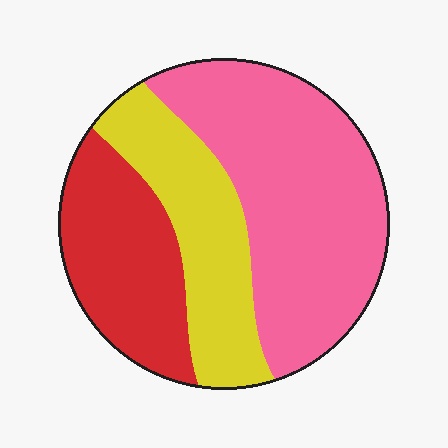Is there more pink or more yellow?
Pink.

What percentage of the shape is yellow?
Yellow takes up between a quarter and a half of the shape.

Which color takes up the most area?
Pink, at roughly 50%.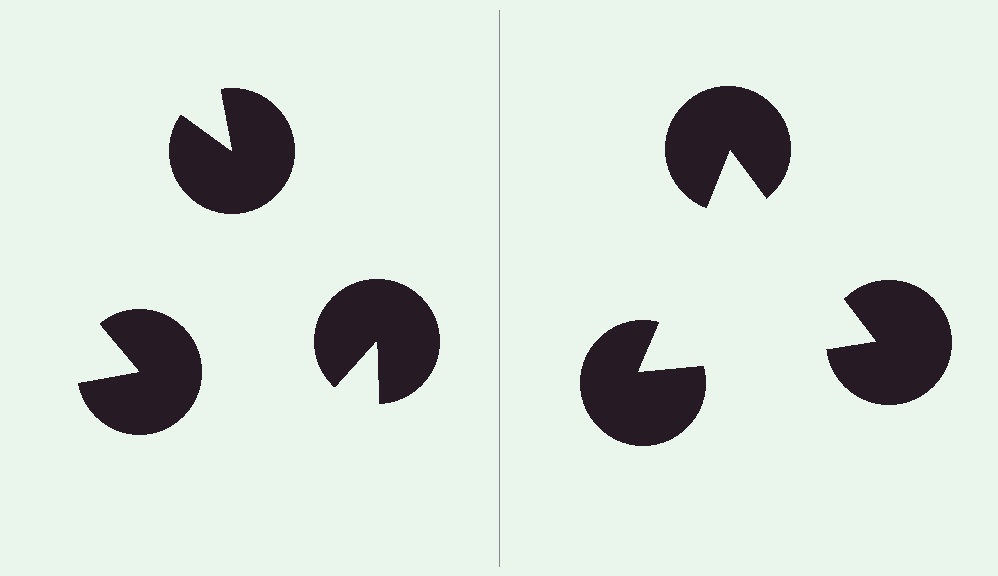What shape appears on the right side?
An illusory triangle.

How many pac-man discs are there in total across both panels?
6 — 3 on each side.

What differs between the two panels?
The pac-man discs are positioned identically on both sides; only the wedge orientations differ. On the right they align to a triangle; on the left they are misaligned.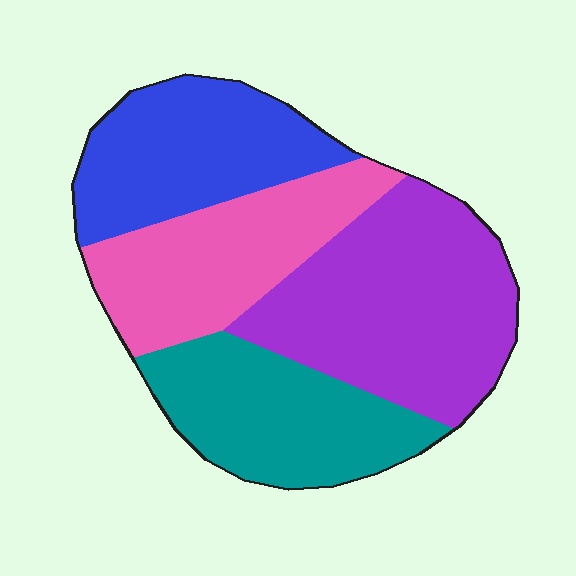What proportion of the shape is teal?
Teal takes up about one fifth (1/5) of the shape.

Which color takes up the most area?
Purple, at roughly 35%.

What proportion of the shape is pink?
Pink takes up less than a quarter of the shape.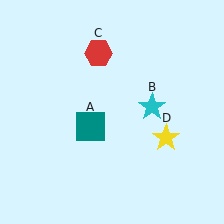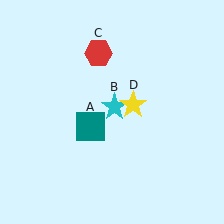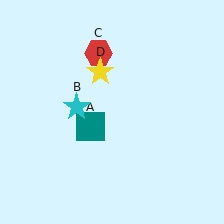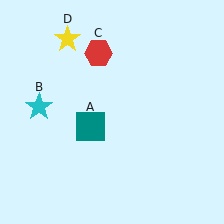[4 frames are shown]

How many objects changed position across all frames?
2 objects changed position: cyan star (object B), yellow star (object D).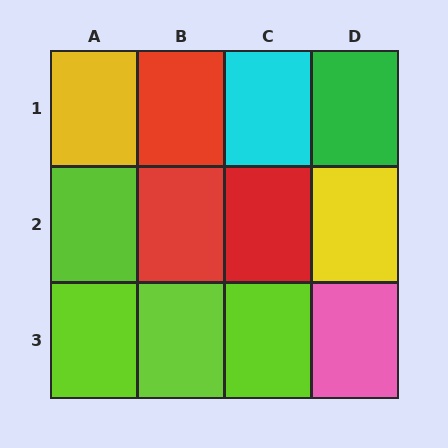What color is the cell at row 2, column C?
Red.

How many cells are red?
3 cells are red.